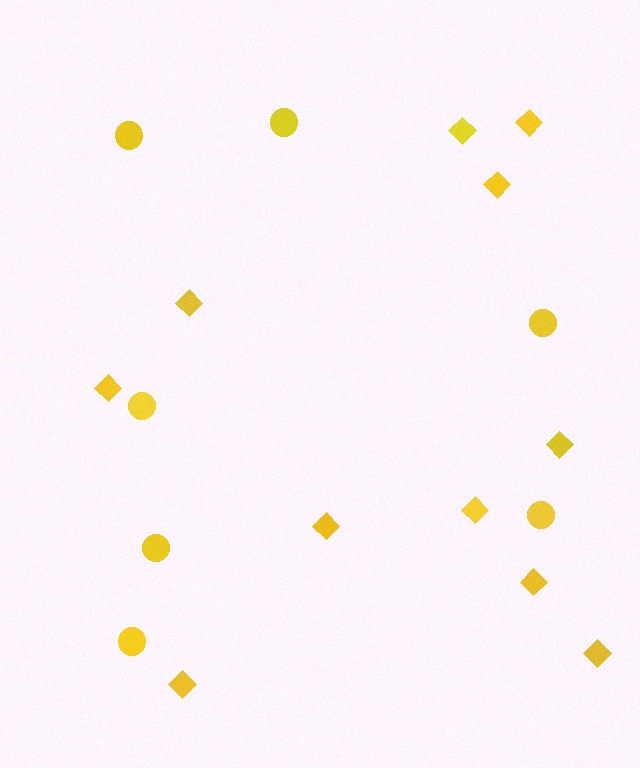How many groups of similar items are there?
There are 2 groups: one group of circles (7) and one group of diamonds (11).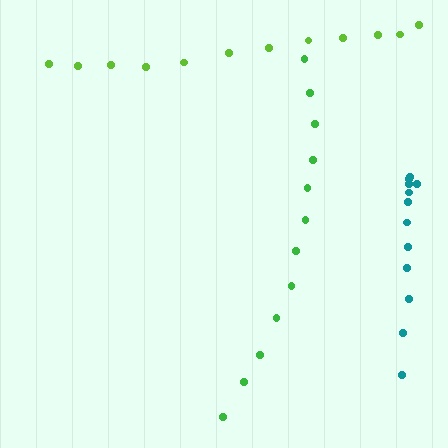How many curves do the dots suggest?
There are 3 distinct paths.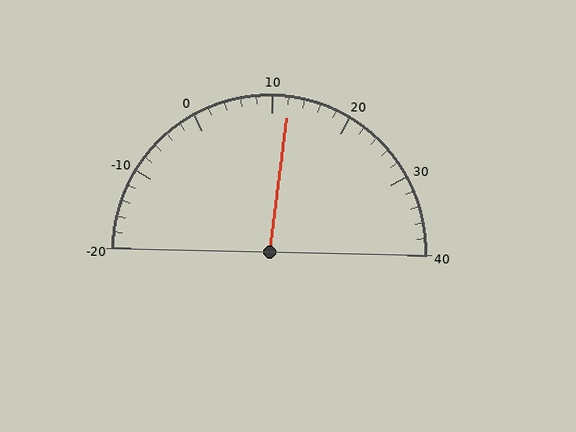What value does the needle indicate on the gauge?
The needle indicates approximately 12.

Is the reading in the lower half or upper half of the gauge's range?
The reading is in the upper half of the range (-20 to 40).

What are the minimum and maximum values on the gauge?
The gauge ranges from -20 to 40.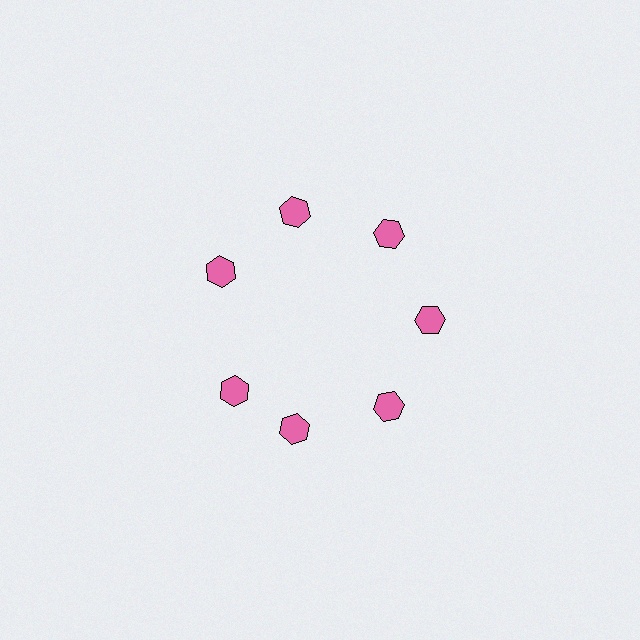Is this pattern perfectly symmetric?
No. The 7 pink hexagons are arranged in a ring, but one element near the 8 o'clock position is rotated out of alignment along the ring, breaking the 7-fold rotational symmetry.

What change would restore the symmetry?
The symmetry would be restored by rotating it back into even spacing with its neighbors so that all 7 hexagons sit at equal angles and equal distance from the center.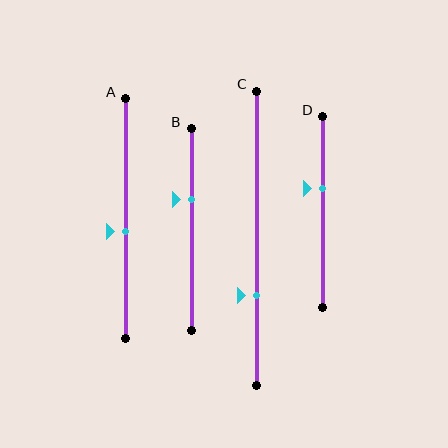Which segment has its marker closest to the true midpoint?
Segment A has its marker closest to the true midpoint.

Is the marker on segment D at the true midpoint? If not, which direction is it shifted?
No, the marker on segment D is shifted upward by about 12% of the segment length.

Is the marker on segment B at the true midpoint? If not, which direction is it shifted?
No, the marker on segment B is shifted upward by about 15% of the segment length.